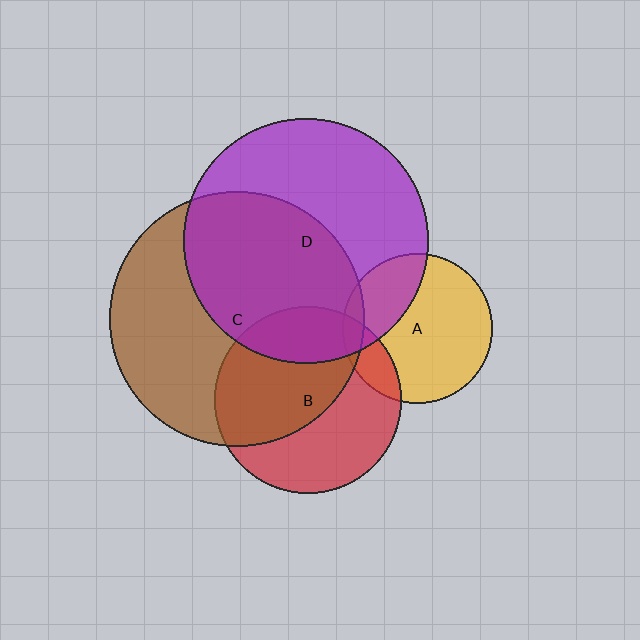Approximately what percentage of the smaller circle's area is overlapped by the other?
Approximately 5%.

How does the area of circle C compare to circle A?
Approximately 2.9 times.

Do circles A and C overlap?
Yes.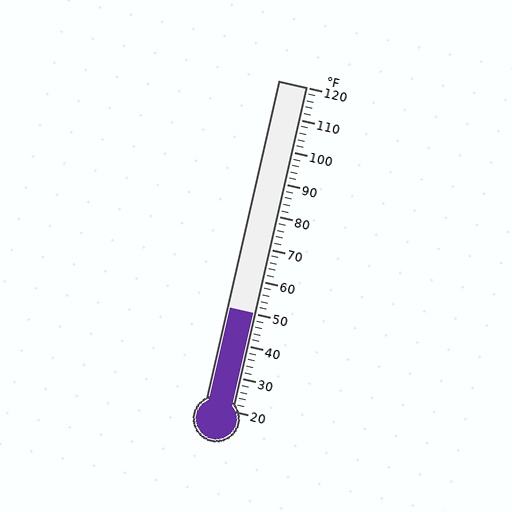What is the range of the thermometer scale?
The thermometer scale ranges from 20°F to 120°F.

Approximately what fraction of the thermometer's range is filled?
The thermometer is filled to approximately 30% of its range.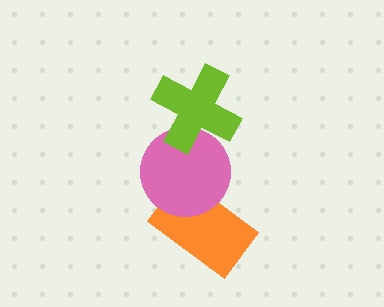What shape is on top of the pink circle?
The lime cross is on top of the pink circle.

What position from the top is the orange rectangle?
The orange rectangle is 3rd from the top.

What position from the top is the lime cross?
The lime cross is 1st from the top.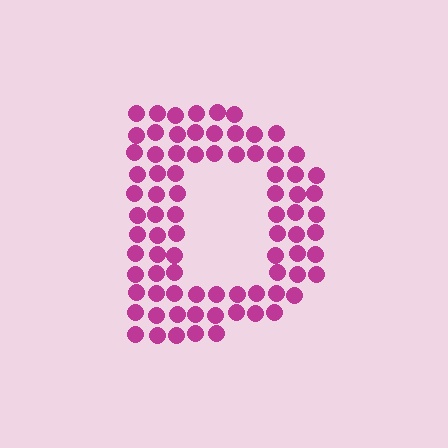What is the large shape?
The large shape is the letter D.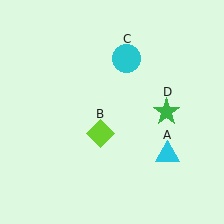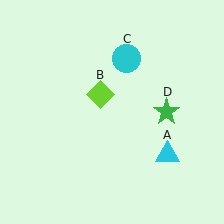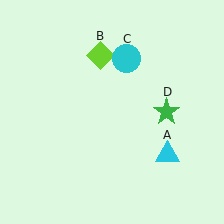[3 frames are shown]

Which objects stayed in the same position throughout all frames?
Cyan triangle (object A) and cyan circle (object C) and green star (object D) remained stationary.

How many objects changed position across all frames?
1 object changed position: lime diamond (object B).